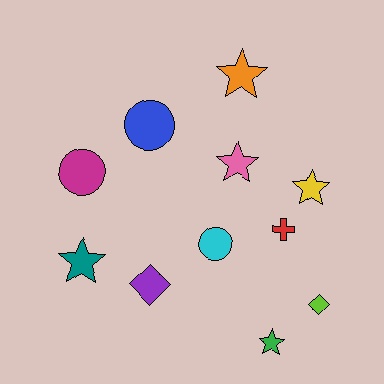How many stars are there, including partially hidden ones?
There are 5 stars.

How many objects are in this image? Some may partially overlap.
There are 11 objects.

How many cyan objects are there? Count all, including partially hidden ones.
There is 1 cyan object.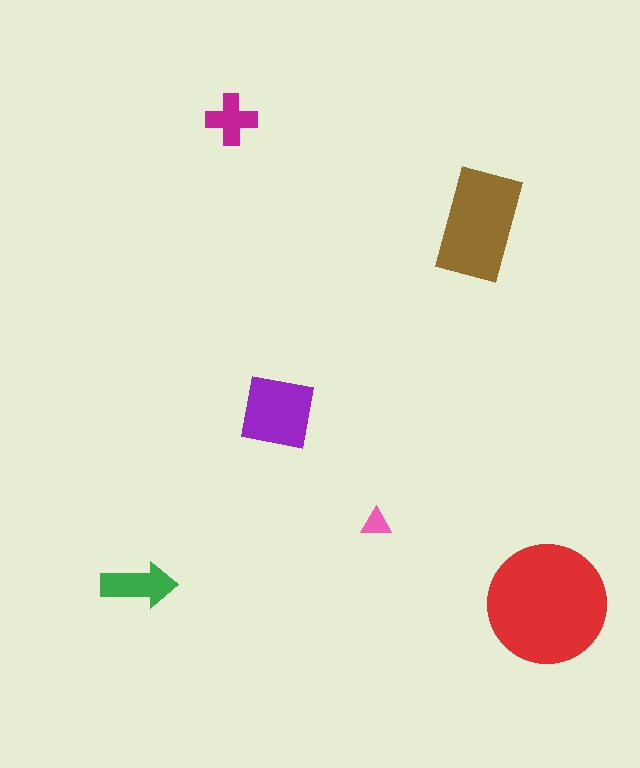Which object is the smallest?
The pink triangle.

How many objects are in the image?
There are 6 objects in the image.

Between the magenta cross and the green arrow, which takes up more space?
The green arrow.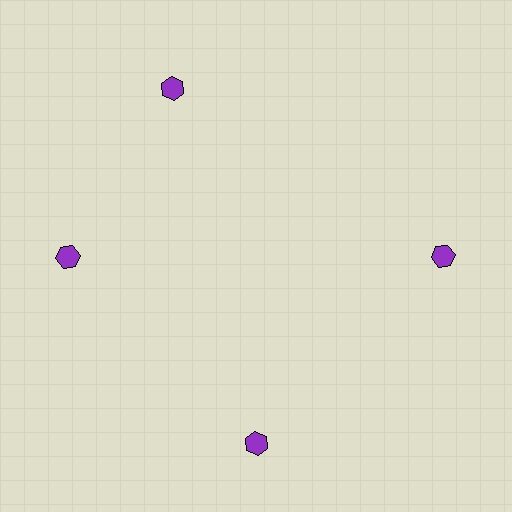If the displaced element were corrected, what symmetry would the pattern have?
It would have 4-fold rotational symmetry — the pattern would map onto itself every 90 degrees.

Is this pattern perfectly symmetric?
No. The 4 purple hexagons are arranged in a ring, but one element near the 12 o'clock position is rotated out of alignment along the ring, breaking the 4-fold rotational symmetry.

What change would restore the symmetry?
The symmetry would be restored by rotating it back into even spacing with its neighbors so that all 4 hexagons sit at equal angles and equal distance from the center.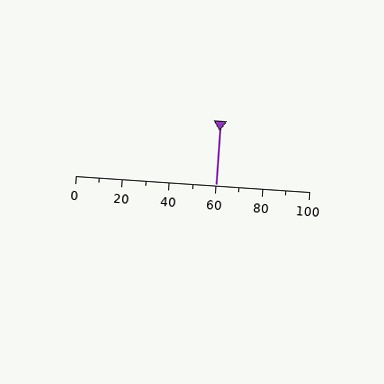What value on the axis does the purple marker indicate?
The marker indicates approximately 60.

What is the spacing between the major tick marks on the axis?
The major ticks are spaced 20 apart.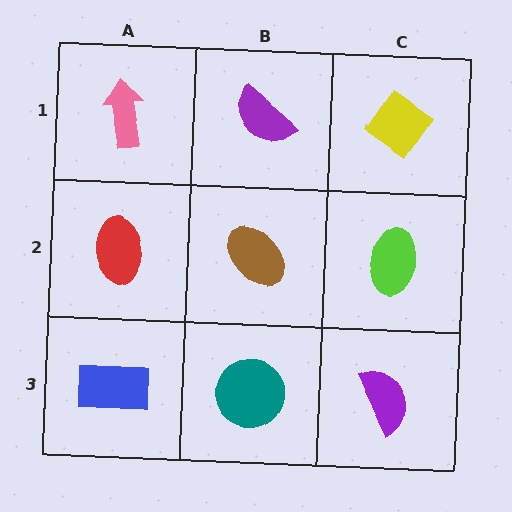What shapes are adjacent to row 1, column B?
A brown ellipse (row 2, column B), a pink arrow (row 1, column A), a yellow diamond (row 1, column C).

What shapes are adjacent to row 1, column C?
A lime ellipse (row 2, column C), a purple semicircle (row 1, column B).